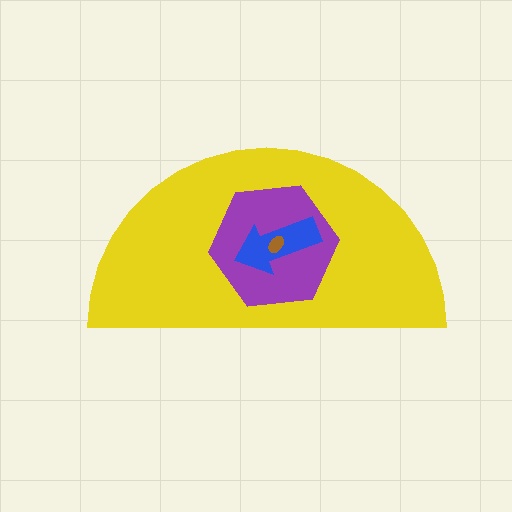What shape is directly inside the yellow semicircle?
The purple hexagon.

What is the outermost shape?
The yellow semicircle.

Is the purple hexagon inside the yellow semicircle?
Yes.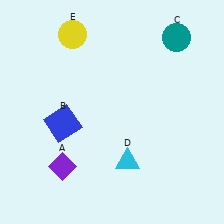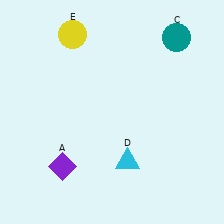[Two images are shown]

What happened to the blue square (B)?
The blue square (B) was removed in Image 2. It was in the bottom-left area of Image 1.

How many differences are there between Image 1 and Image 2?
There is 1 difference between the two images.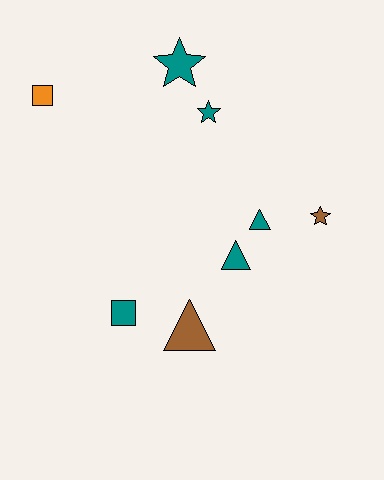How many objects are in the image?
There are 8 objects.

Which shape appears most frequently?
Star, with 3 objects.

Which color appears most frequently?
Teal, with 5 objects.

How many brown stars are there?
There is 1 brown star.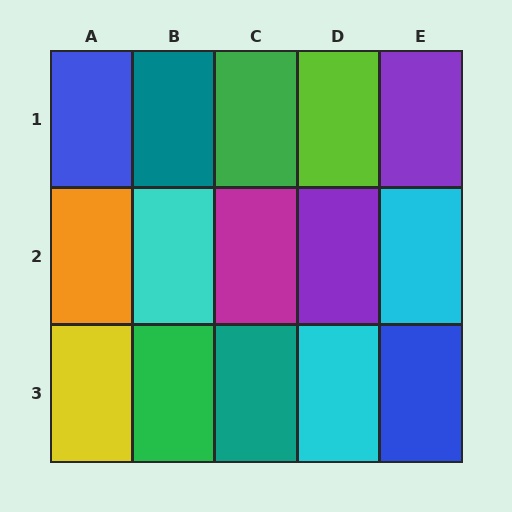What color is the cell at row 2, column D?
Purple.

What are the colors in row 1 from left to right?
Blue, teal, green, lime, purple.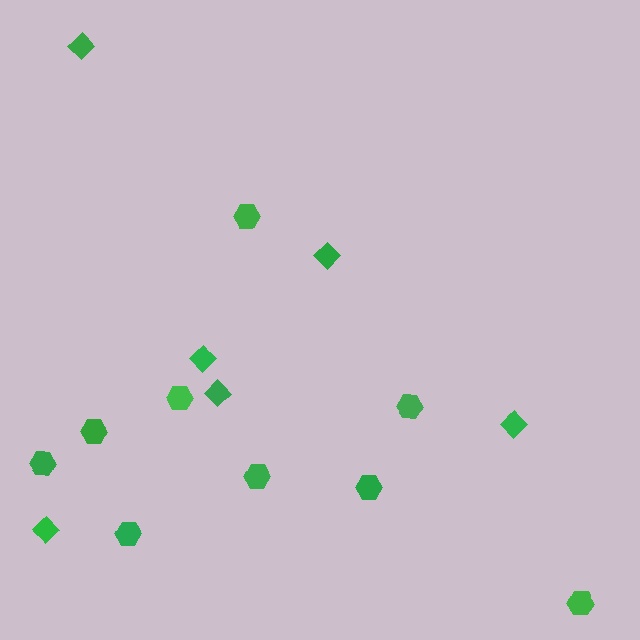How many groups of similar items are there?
There are 2 groups: one group of hexagons (9) and one group of diamonds (6).